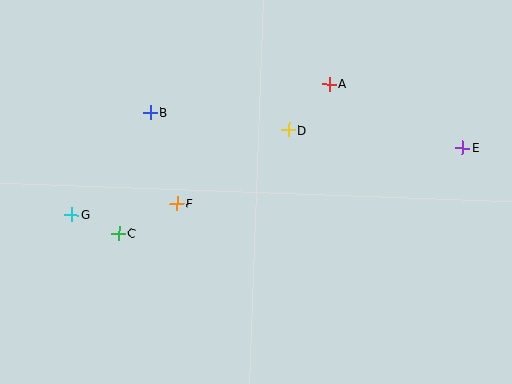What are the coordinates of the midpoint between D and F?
The midpoint between D and F is at (233, 167).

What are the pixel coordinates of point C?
Point C is at (119, 233).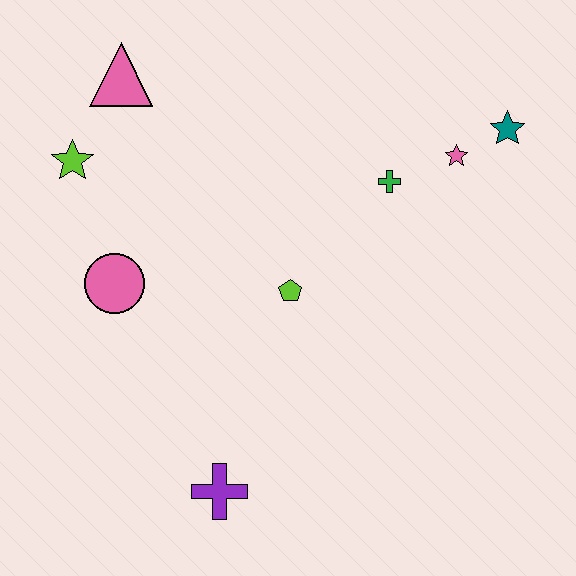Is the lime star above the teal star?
No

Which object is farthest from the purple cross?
The teal star is farthest from the purple cross.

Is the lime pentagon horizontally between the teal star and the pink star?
No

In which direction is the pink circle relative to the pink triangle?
The pink circle is below the pink triangle.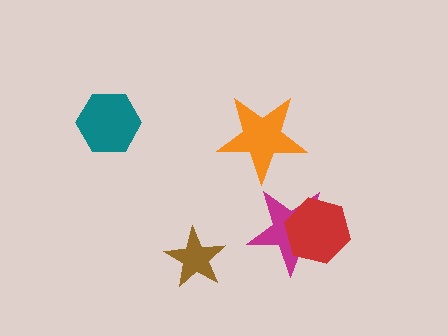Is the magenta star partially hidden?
Yes, it is partially covered by another shape.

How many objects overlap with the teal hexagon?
0 objects overlap with the teal hexagon.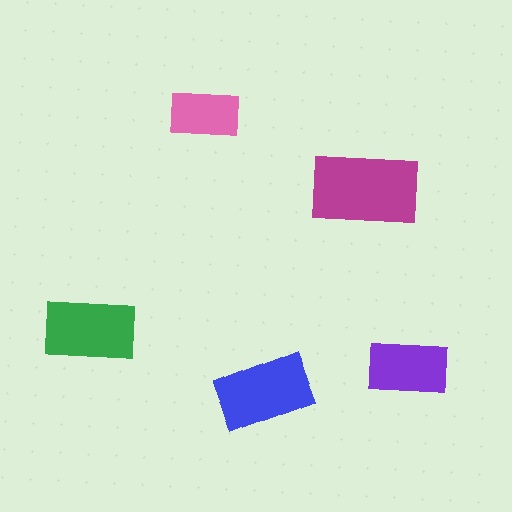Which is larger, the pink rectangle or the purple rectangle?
The purple one.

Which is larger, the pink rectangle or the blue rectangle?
The blue one.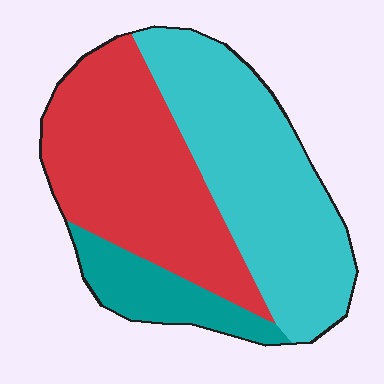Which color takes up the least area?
Teal, at roughly 15%.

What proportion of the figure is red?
Red covers 42% of the figure.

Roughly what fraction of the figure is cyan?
Cyan covers 44% of the figure.